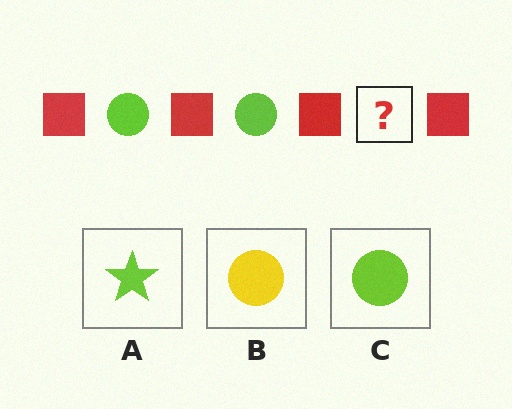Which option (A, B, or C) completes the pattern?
C.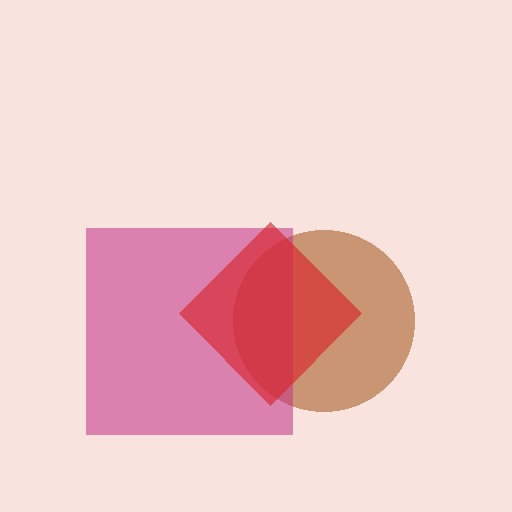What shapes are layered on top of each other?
The layered shapes are: a brown circle, a magenta square, a red diamond.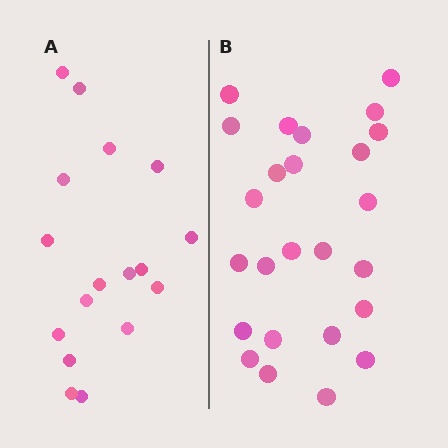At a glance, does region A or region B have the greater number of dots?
Region B (the right region) has more dots.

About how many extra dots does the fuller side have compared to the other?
Region B has roughly 8 or so more dots than region A.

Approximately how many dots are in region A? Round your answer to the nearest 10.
About 20 dots. (The exact count is 17, which rounds to 20.)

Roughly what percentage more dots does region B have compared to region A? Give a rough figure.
About 45% more.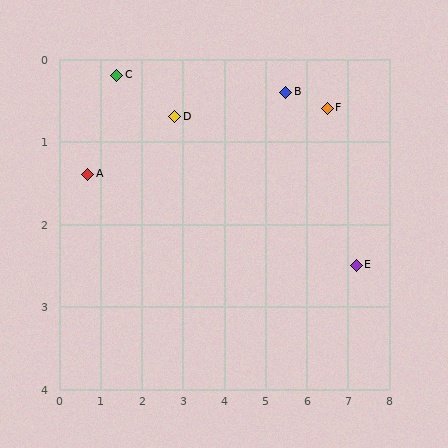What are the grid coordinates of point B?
Point B is at approximately (5.5, 0.4).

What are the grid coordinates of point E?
Point E is at approximately (7.2, 2.5).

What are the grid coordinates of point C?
Point C is at approximately (1.4, 0.2).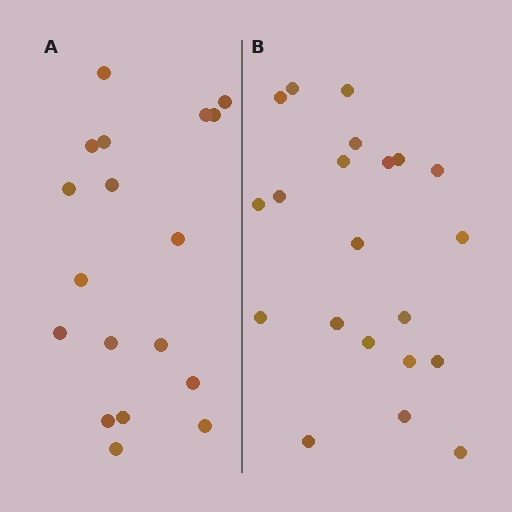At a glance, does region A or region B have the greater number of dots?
Region B (the right region) has more dots.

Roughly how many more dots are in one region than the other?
Region B has just a few more — roughly 2 or 3 more dots than region A.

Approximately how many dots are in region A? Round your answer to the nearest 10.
About 20 dots. (The exact count is 18, which rounds to 20.)